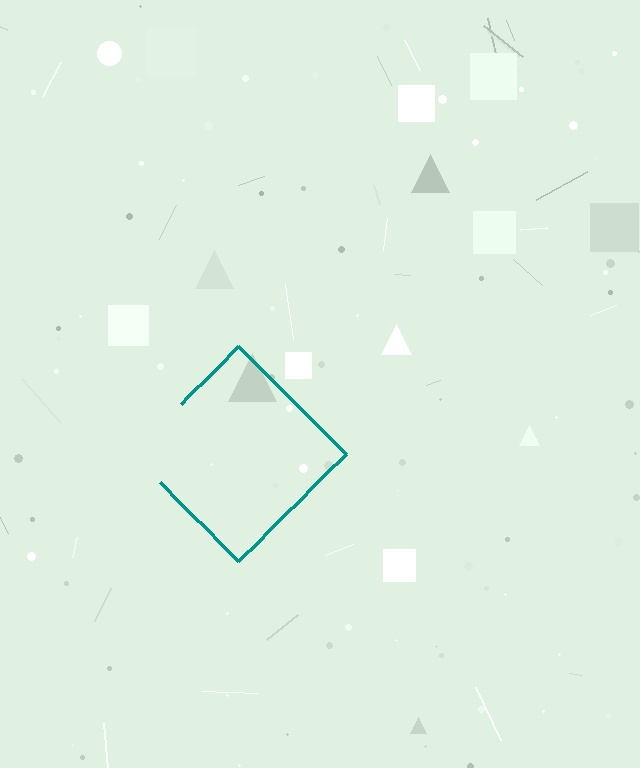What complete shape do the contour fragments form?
The contour fragments form a diamond.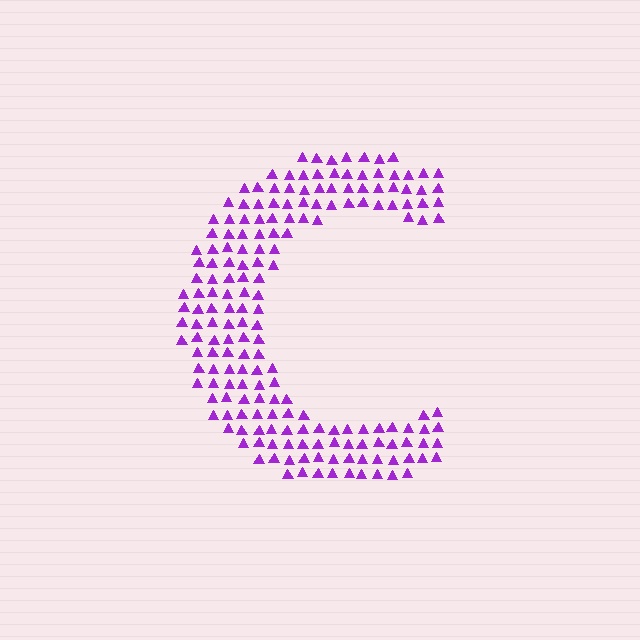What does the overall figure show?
The overall figure shows the letter C.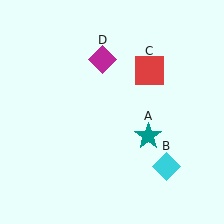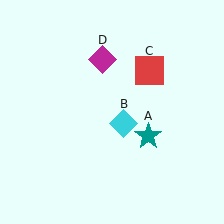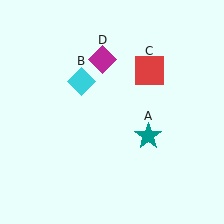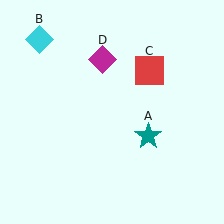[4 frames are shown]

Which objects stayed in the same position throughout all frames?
Teal star (object A) and red square (object C) and magenta diamond (object D) remained stationary.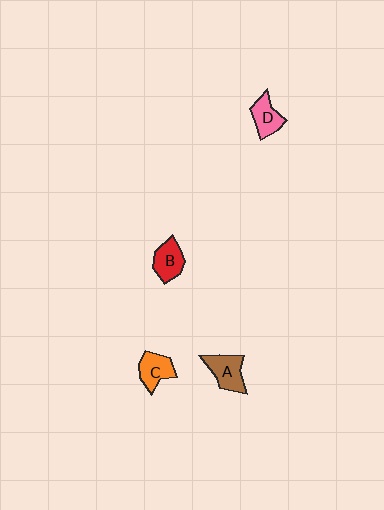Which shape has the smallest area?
Shape D (pink).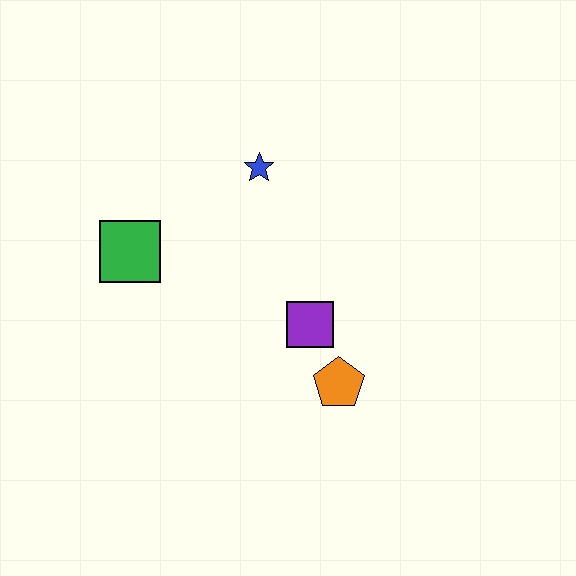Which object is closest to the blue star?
The green square is closest to the blue star.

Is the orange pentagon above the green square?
No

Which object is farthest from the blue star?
The orange pentagon is farthest from the blue star.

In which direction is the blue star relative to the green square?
The blue star is to the right of the green square.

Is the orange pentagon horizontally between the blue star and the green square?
No